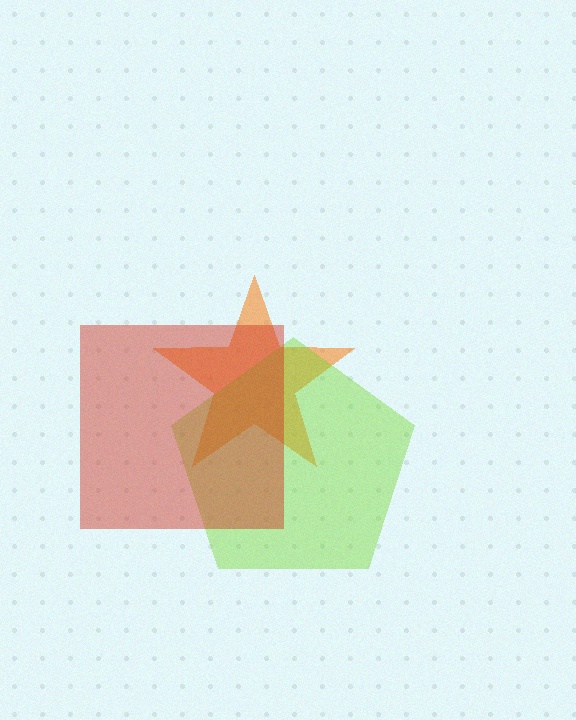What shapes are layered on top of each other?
The layered shapes are: an orange star, a lime pentagon, a red square.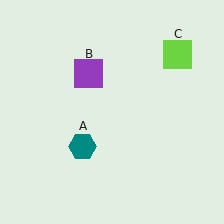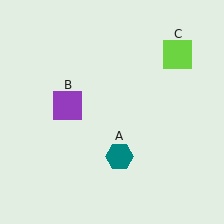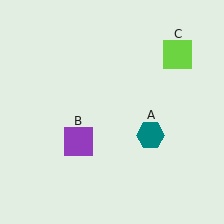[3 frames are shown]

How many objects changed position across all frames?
2 objects changed position: teal hexagon (object A), purple square (object B).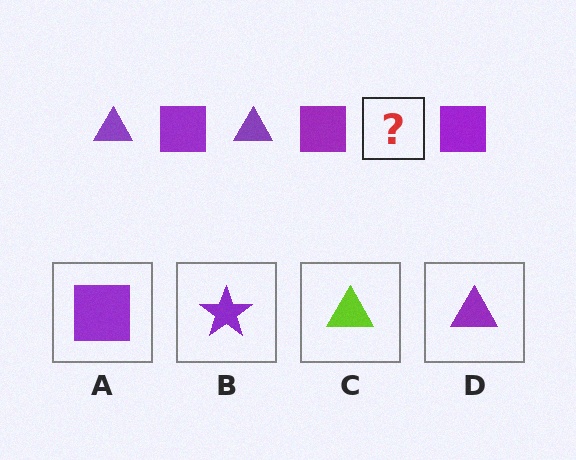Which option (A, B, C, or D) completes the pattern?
D.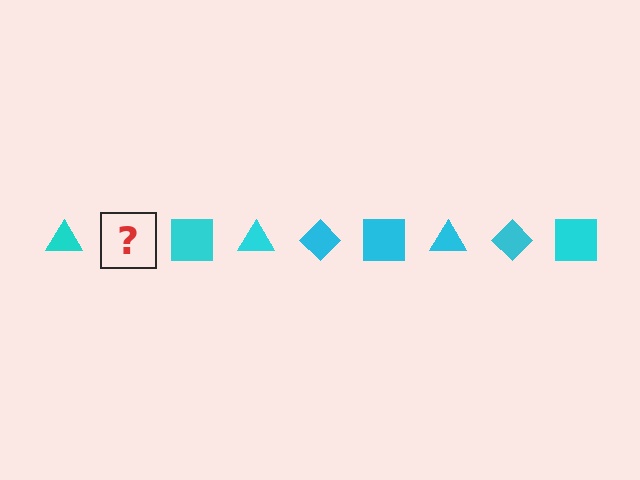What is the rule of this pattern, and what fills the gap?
The rule is that the pattern cycles through triangle, diamond, square shapes in cyan. The gap should be filled with a cyan diamond.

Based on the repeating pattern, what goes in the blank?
The blank should be a cyan diamond.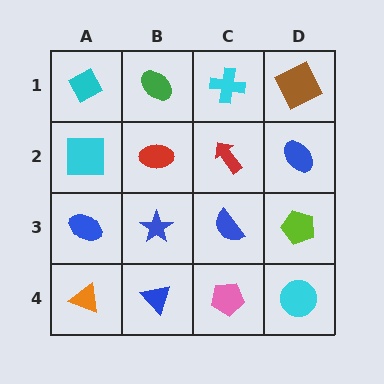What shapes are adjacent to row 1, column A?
A cyan square (row 2, column A), a green ellipse (row 1, column B).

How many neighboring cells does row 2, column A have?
3.